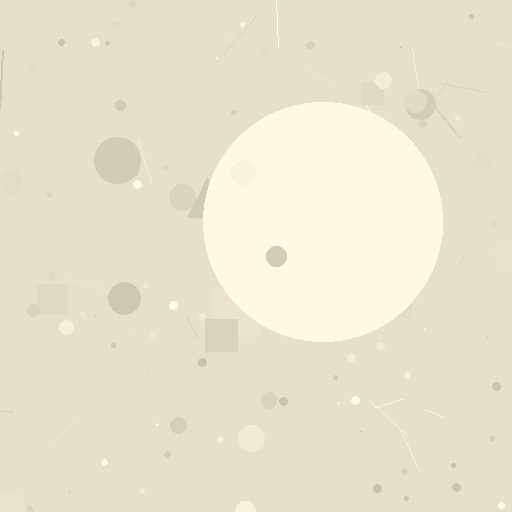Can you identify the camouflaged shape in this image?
The camouflaged shape is a circle.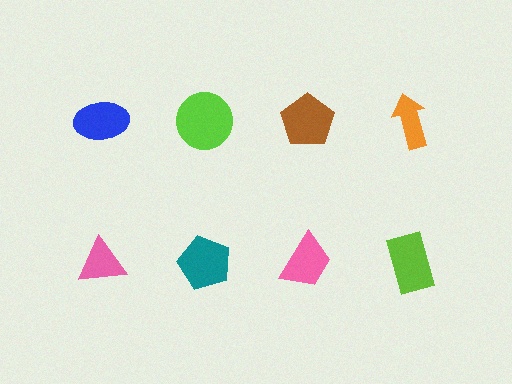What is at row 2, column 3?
A pink trapezoid.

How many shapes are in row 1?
4 shapes.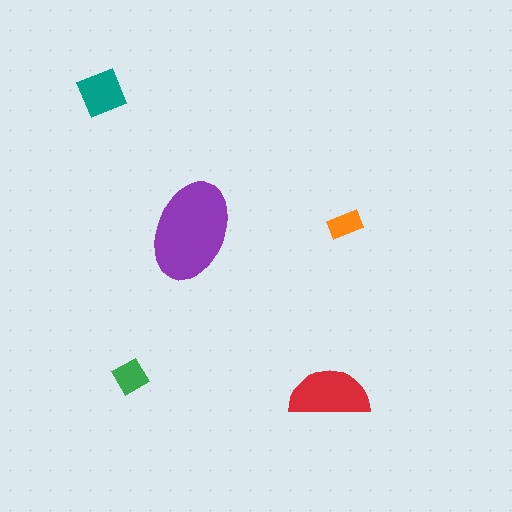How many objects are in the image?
There are 5 objects in the image.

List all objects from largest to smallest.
The purple ellipse, the red semicircle, the teal square, the green diamond, the orange rectangle.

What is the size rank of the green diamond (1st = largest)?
4th.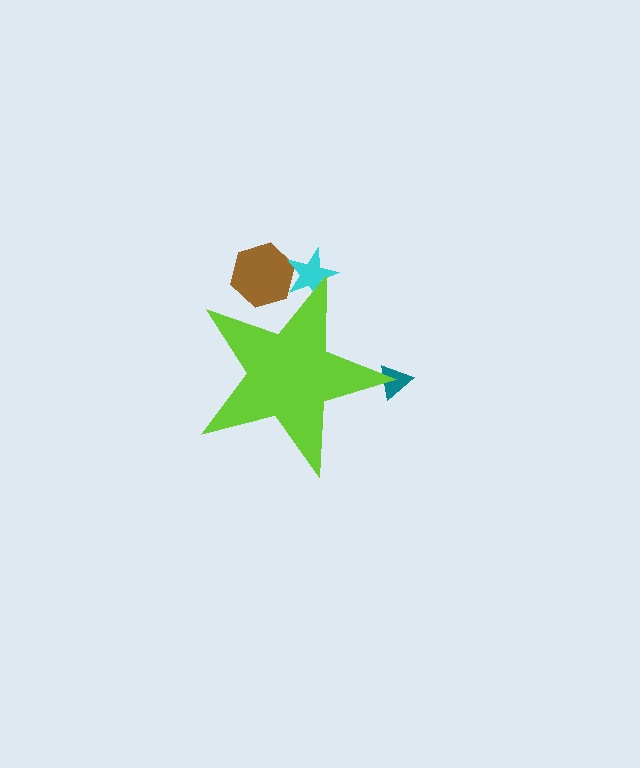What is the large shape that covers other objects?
A lime star.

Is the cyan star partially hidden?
Yes, the cyan star is partially hidden behind the lime star.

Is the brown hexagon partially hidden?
Yes, the brown hexagon is partially hidden behind the lime star.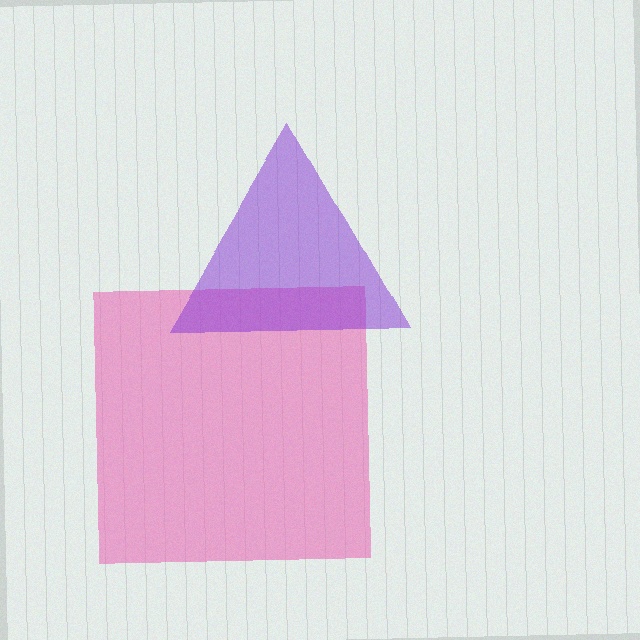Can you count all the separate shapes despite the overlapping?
Yes, there are 2 separate shapes.